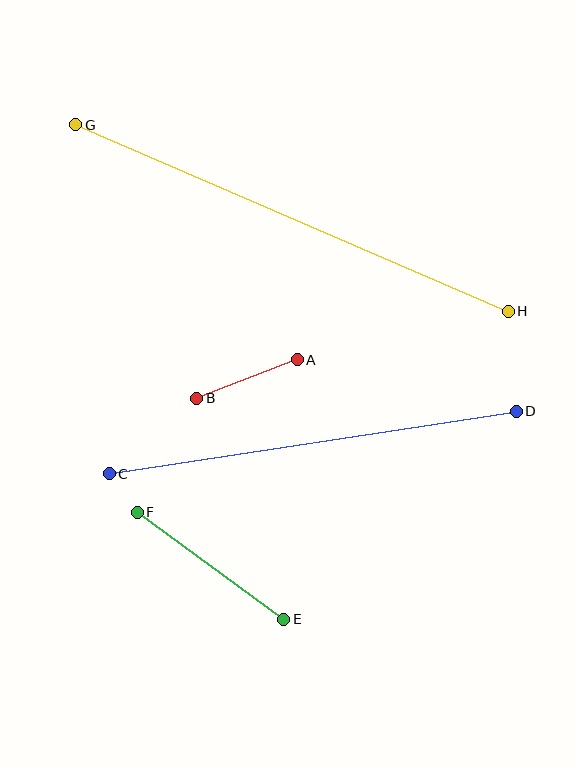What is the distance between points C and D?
The distance is approximately 412 pixels.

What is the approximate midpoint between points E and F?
The midpoint is at approximately (211, 566) pixels.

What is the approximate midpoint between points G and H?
The midpoint is at approximately (292, 218) pixels.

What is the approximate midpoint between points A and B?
The midpoint is at approximately (247, 379) pixels.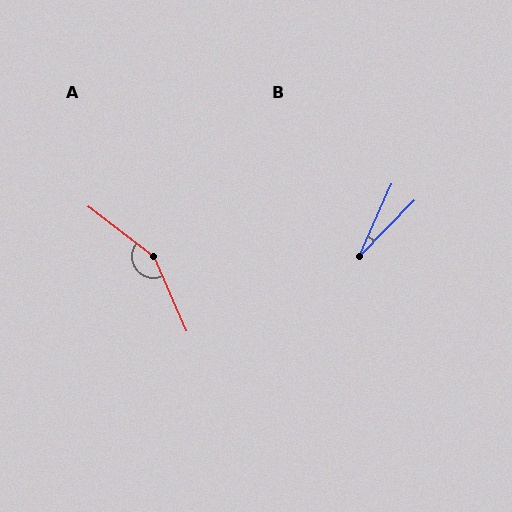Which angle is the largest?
A, at approximately 151 degrees.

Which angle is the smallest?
B, at approximately 20 degrees.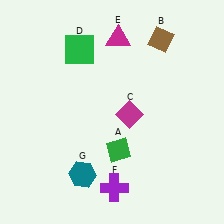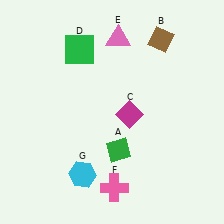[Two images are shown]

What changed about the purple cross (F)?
In Image 1, F is purple. In Image 2, it changed to pink.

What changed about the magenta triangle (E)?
In Image 1, E is magenta. In Image 2, it changed to pink.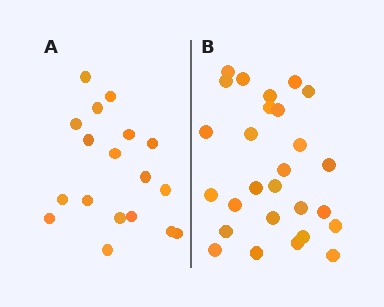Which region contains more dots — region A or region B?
Region B (the right region) has more dots.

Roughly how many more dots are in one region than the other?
Region B has roughly 8 or so more dots than region A.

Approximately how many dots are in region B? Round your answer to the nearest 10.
About 30 dots. (The exact count is 27, which rounds to 30.)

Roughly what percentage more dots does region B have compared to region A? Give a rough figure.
About 50% more.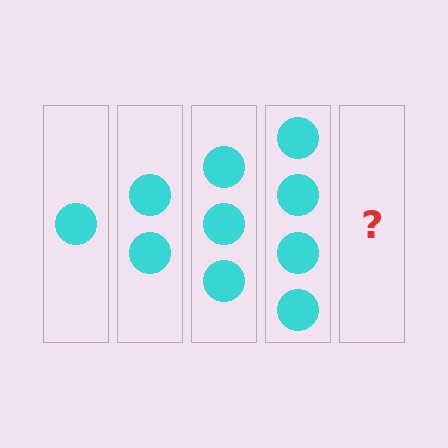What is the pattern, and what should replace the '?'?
The pattern is that each step adds one more circle. The '?' should be 5 circles.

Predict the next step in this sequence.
The next step is 5 circles.